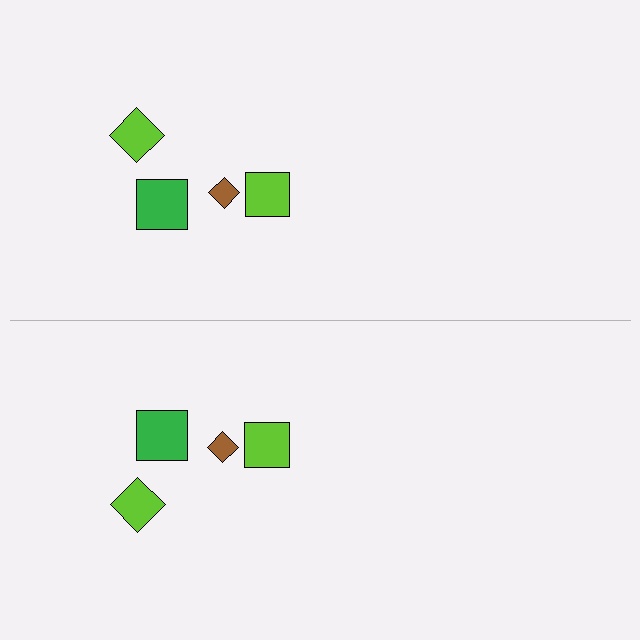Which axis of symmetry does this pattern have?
The pattern has a horizontal axis of symmetry running through the center of the image.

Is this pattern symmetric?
Yes, this pattern has bilateral (reflection) symmetry.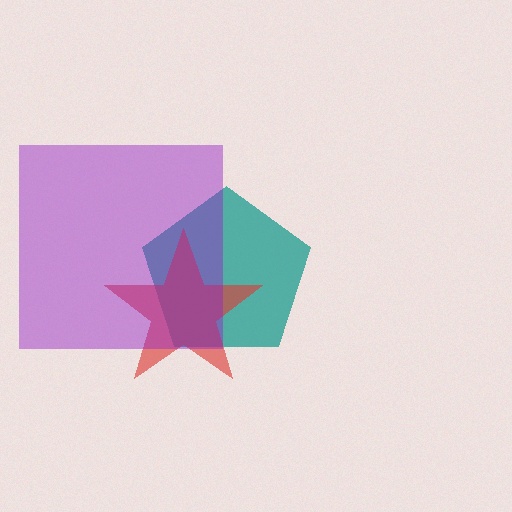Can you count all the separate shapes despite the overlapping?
Yes, there are 3 separate shapes.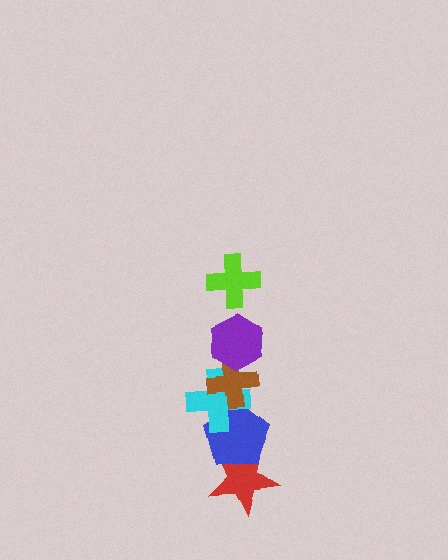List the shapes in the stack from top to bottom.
From top to bottom: the lime cross, the purple hexagon, the brown cross, the cyan cross, the blue pentagon, the red star.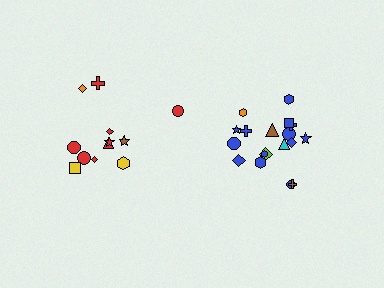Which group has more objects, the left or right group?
The right group.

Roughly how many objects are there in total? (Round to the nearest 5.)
Roughly 30 objects in total.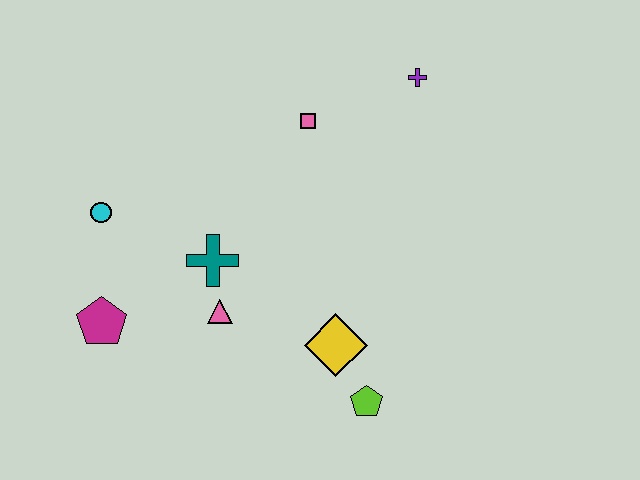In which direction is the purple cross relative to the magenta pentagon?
The purple cross is to the right of the magenta pentagon.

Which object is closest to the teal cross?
The pink triangle is closest to the teal cross.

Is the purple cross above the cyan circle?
Yes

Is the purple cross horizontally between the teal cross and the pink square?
No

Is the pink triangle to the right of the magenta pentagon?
Yes